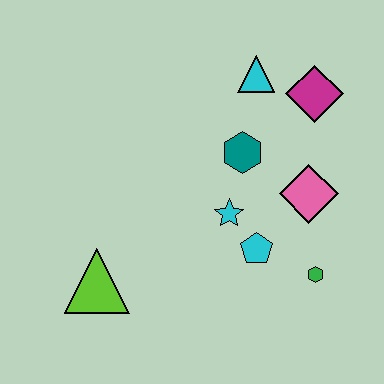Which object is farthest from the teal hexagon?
The lime triangle is farthest from the teal hexagon.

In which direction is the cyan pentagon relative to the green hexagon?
The cyan pentagon is to the left of the green hexagon.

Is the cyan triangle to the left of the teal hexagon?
No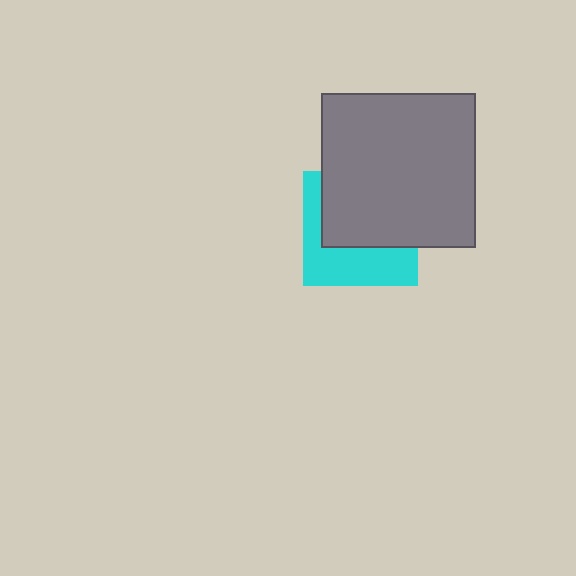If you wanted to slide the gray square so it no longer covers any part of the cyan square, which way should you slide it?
Slide it up — that is the most direct way to separate the two shapes.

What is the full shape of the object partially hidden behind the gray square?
The partially hidden object is a cyan square.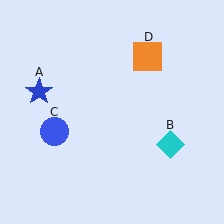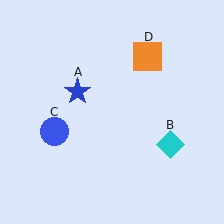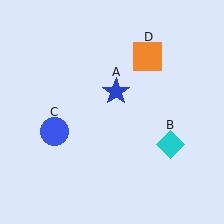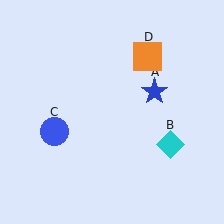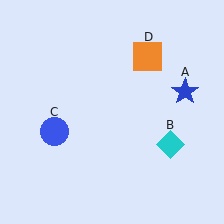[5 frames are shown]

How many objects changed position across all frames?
1 object changed position: blue star (object A).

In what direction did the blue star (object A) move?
The blue star (object A) moved right.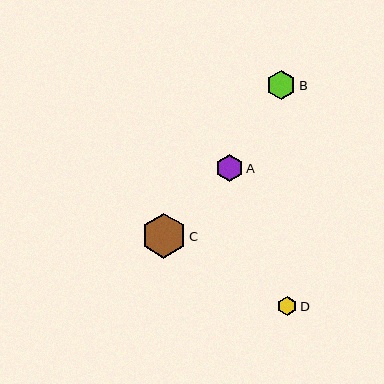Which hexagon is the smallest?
Hexagon D is the smallest with a size of approximately 19 pixels.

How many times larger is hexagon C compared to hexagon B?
Hexagon C is approximately 1.6 times the size of hexagon B.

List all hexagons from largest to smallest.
From largest to smallest: C, B, A, D.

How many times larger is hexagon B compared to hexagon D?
Hexagon B is approximately 1.5 times the size of hexagon D.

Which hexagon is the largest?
Hexagon C is the largest with a size of approximately 45 pixels.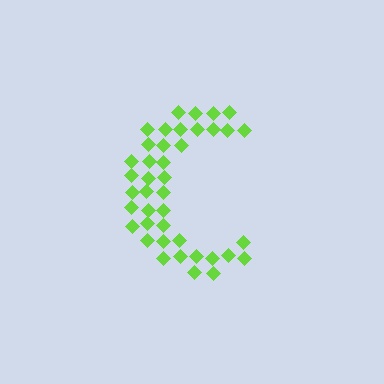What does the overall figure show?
The overall figure shows the letter C.